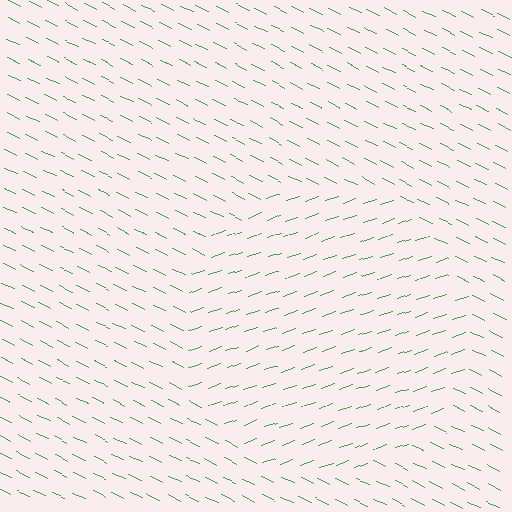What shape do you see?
I see a circle.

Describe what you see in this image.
The image is filled with small green line segments. A circle region in the image has lines oriented differently from the surrounding lines, creating a visible texture boundary.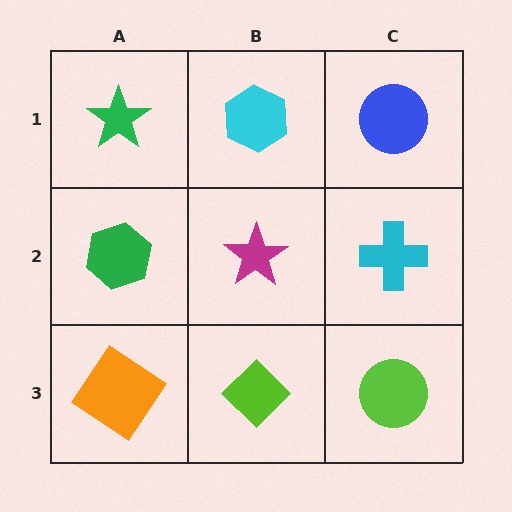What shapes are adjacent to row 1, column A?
A green hexagon (row 2, column A), a cyan hexagon (row 1, column B).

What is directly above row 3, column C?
A cyan cross.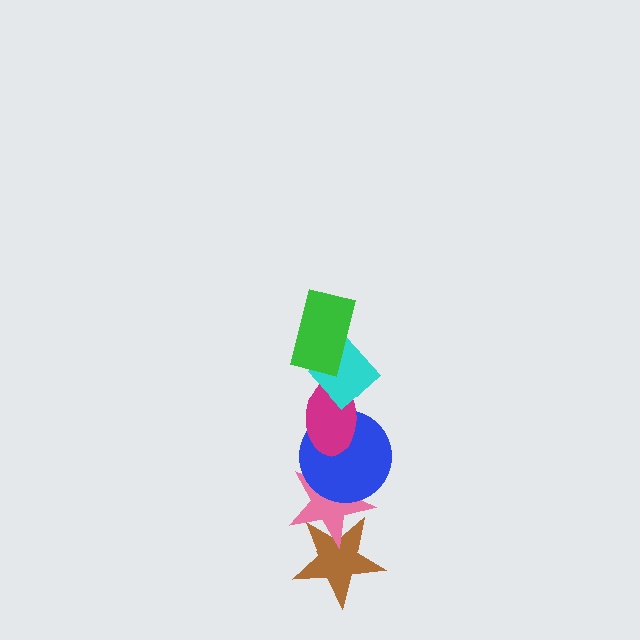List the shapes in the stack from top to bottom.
From top to bottom: the green rectangle, the cyan diamond, the magenta ellipse, the blue circle, the pink star, the brown star.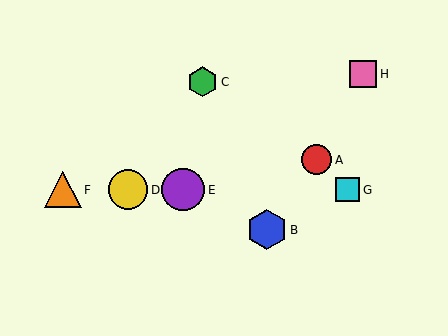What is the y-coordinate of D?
Object D is at y≈190.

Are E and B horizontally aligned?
No, E is at y≈190 and B is at y≈230.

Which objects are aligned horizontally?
Objects D, E, F, G are aligned horizontally.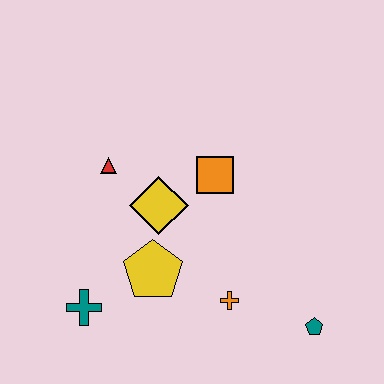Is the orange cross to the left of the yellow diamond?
No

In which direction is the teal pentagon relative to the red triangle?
The teal pentagon is to the right of the red triangle.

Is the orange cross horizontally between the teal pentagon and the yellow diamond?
Yes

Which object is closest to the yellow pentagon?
The yellow diamond is closest to the yellow pentagon.